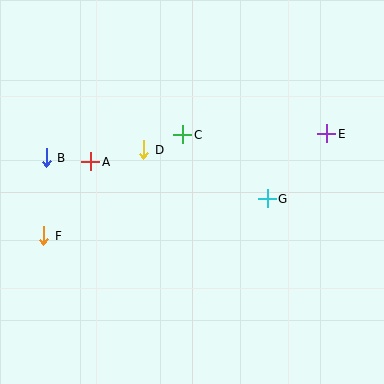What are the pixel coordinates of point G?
Point G is at (267, 199).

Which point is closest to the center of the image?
Point C at (183, 135) is closest to the center.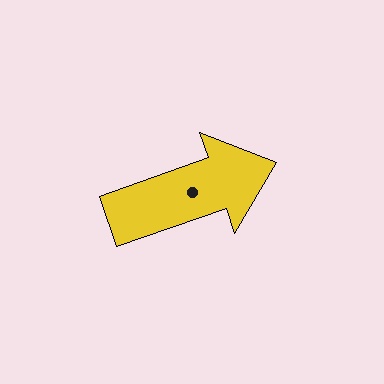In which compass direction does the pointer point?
East.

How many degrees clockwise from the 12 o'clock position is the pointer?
Approximately 71 degrees.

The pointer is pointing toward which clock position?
Roughly 2 o'clock.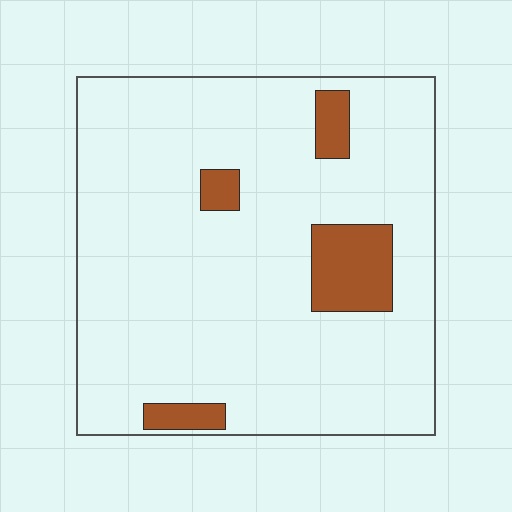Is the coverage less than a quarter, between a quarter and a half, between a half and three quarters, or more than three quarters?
Less than a quarter.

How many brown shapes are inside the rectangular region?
4.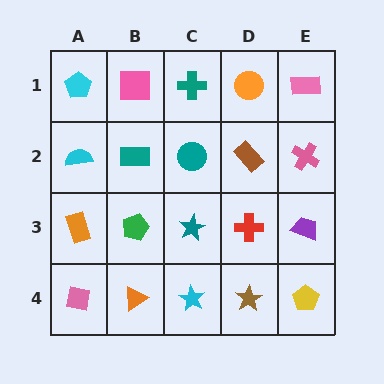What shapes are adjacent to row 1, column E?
A pink cross (row 2, column E), an orange circle (row 1, column D).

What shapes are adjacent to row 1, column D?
A brown rectangle (row 2, column D), a teal cross (row 1, column C), a pink rectangle (row 1, column E).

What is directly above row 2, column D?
An orange circle.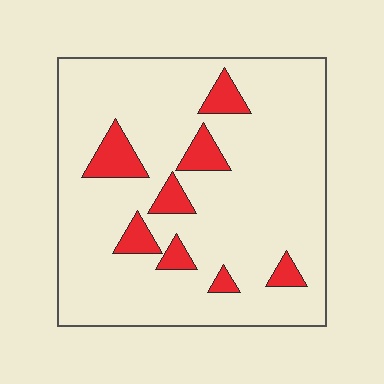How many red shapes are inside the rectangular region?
8.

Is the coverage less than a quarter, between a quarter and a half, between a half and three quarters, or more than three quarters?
Less than a quarter.